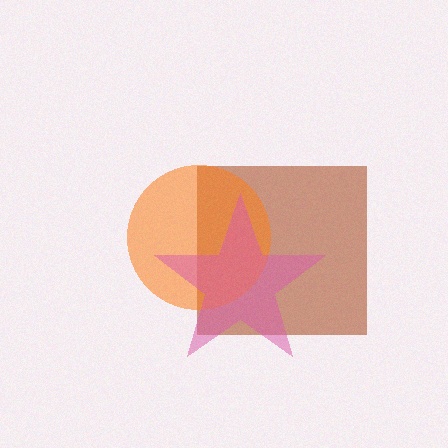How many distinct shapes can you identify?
There are 3 distinct shapes: a brown square, an orange circle, a pink star.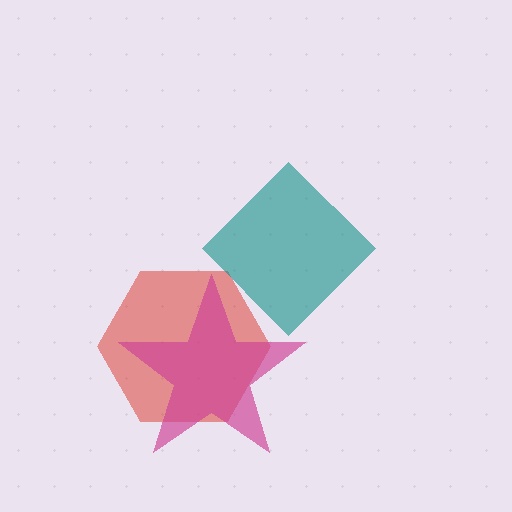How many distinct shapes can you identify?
There are 3 distinct shapes: a red hexagon, a teal diamond, a magenta star.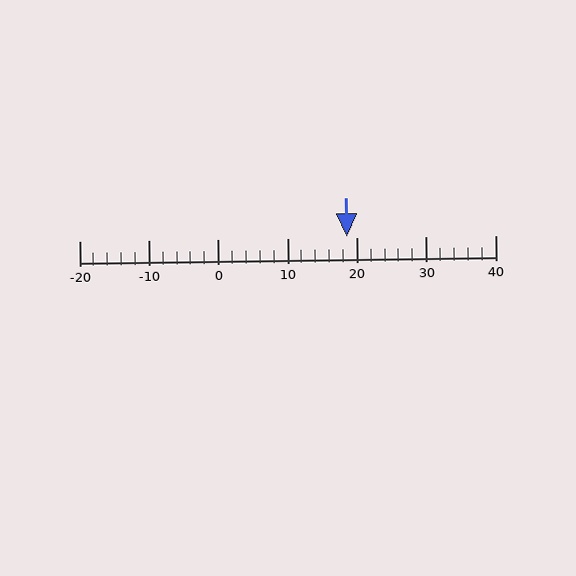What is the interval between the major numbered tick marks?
The major tick marks are spaced 10 units apart.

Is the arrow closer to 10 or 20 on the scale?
The arrow is closer to 20.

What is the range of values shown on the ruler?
The ruler shows values from -20 to 40.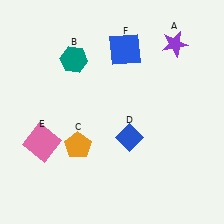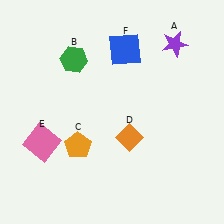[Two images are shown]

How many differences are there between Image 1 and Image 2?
There are 2 differences between the two images.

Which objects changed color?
B changed from teal to green. D changed from blue to orange.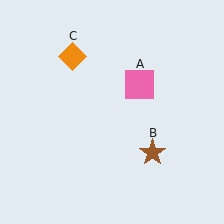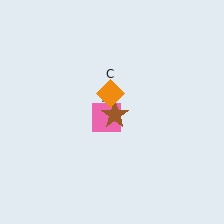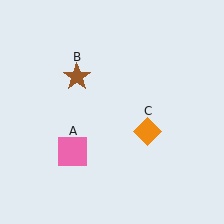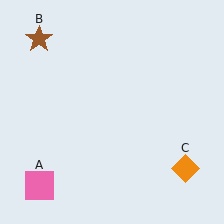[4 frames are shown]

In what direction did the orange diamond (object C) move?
The orange diamond (object C) moved down and to the right.